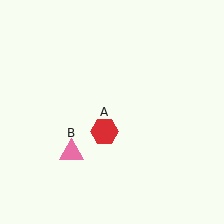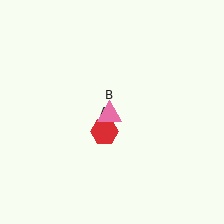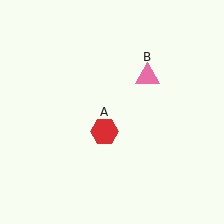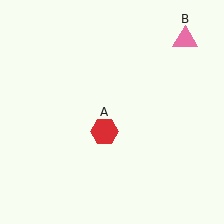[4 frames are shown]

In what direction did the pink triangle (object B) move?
The pink triangle (object B) moved up and to the right.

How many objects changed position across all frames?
1 object changed position: pink triangle (object B).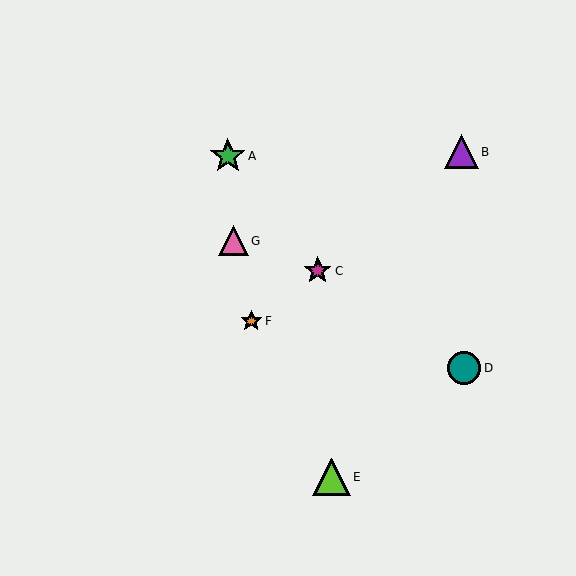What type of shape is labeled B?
Shape B is a purple triangle.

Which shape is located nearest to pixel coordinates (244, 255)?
The pink triangle (labeled G) at (233, 241) is nearest to that location.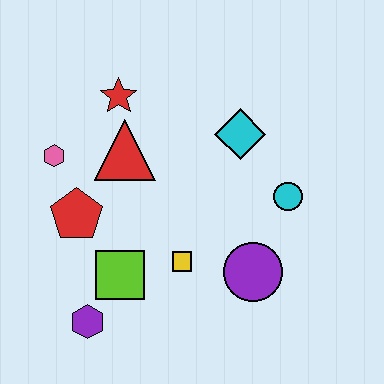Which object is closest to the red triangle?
The red star is closest to the red triangle.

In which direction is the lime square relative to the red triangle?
The lime square is below the red triangle.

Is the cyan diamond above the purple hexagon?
Yes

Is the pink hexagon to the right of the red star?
No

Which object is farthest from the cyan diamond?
The purple hexagon is farthest from the cyan diamond.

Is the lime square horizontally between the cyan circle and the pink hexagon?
Yes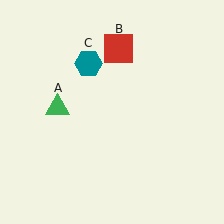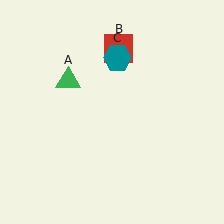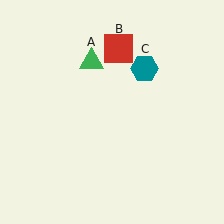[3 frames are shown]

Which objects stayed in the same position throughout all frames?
Red square (object B) remained stationary.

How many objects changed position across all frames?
2 objects changed position: green triangle (object A), teal hexagon (object C).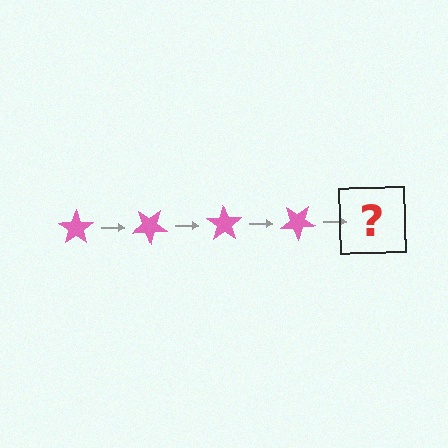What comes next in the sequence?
The next element should be a pink star rotated 140 degrees.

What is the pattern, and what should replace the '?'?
The pattern is that the star rotates 35 degrees each step. The '?' should be a pink star rotated 140 degrees.